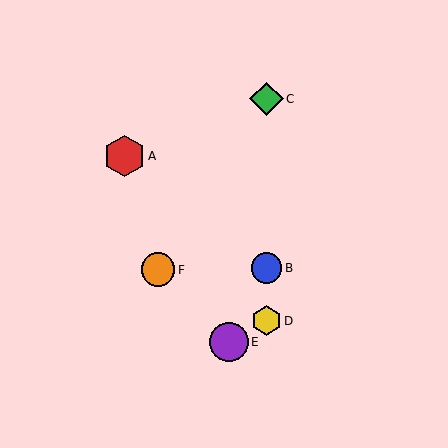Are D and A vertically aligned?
No, D is at x≈267 and A is at x≈124.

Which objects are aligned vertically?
Objects B, C, D are aligned vertically.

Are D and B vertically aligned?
Yes, both are at x≈267.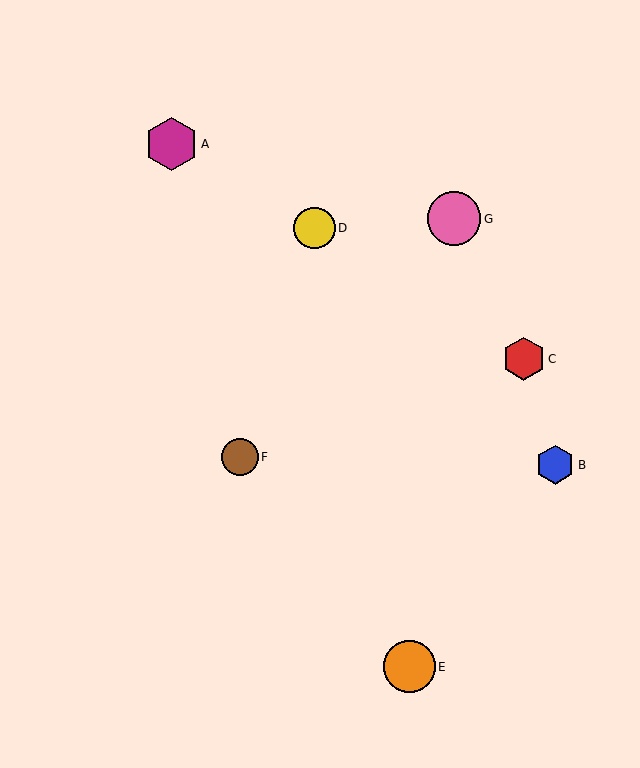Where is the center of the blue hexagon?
The center of the blue hexagon is at (555, 465).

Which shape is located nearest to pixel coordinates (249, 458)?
The brown circle (labeled F) at (240, 457) is nearest to that location.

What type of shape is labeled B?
Shape B is a blue hexagon.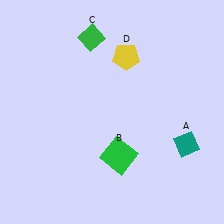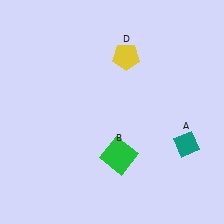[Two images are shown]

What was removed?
The green diamond (C) was removed in Image 2.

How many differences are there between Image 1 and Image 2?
There is 1 difference between the two images.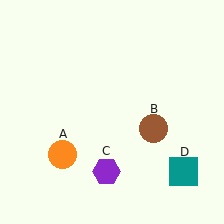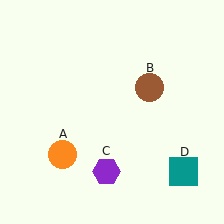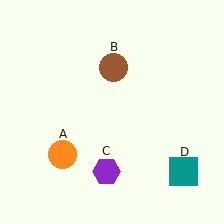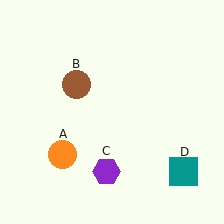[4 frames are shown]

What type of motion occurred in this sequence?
The brown circle (object B) rotated counterclockwise around the center of the scene.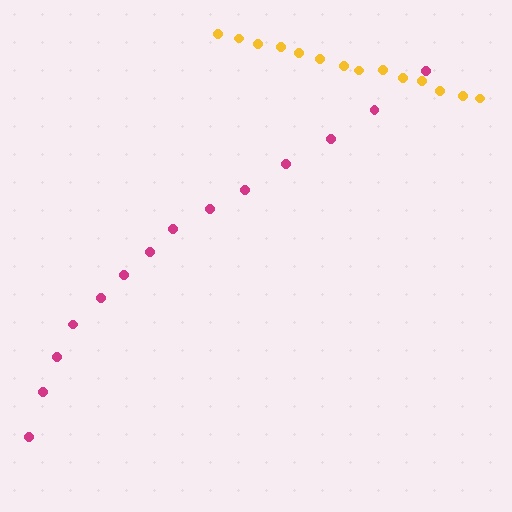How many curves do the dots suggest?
There are 2 distinct paths.